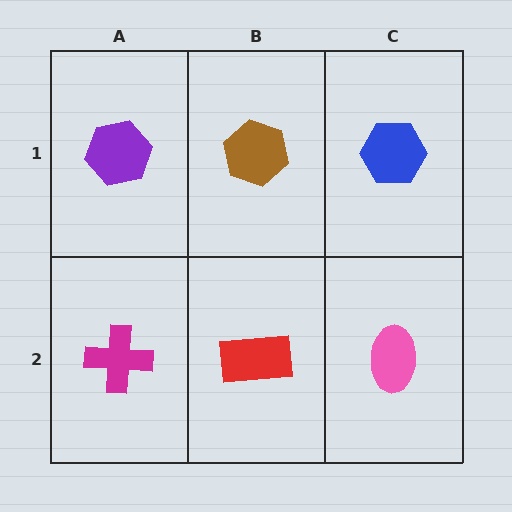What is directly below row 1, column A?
A magenta cross.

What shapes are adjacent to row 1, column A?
A magenta cross (row 2, column A), a brown hexagon (row 1, column B).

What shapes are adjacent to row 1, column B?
A red rectangle (row 2, column B), a purple hexagon (row 1, column A), a blue hexagon (row 1, column C).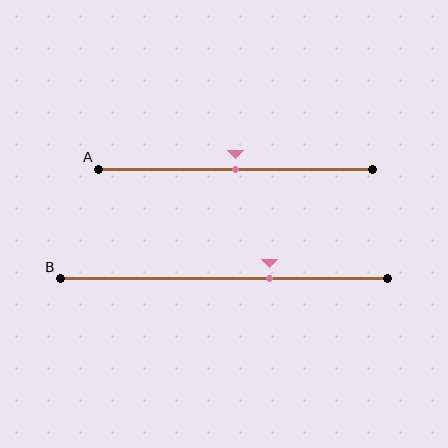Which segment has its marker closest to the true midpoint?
Segment A has its marker closest to the true midpoint.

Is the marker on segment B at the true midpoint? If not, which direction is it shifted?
No, the marker on segment B is shifted to the right by about 14% of the segment length.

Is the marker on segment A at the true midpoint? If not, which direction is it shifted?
Yes, the marker on segment A is at the true midpoint.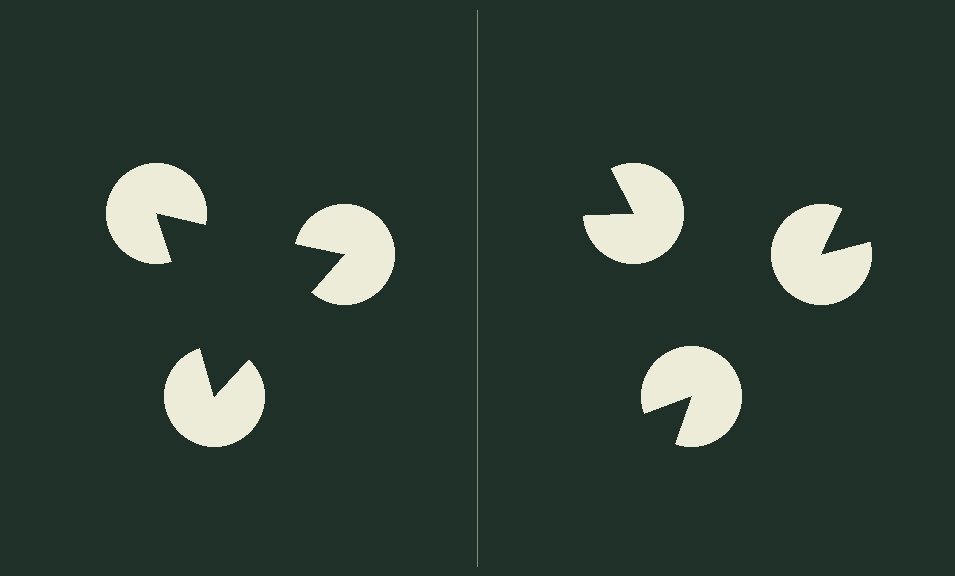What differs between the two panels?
The pac-man discs are positioned identically on both sides; only the wedge orientations differ. On the left they align to a triangle; on the right they are misaligned.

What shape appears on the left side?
An illusory triangle.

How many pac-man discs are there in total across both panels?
6 — 3 on each side.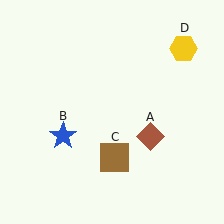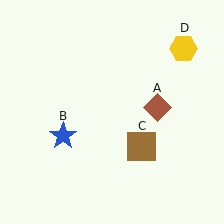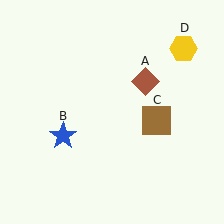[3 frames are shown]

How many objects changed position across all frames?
2 objects changed position: brown diamond (object A), brown square (object C).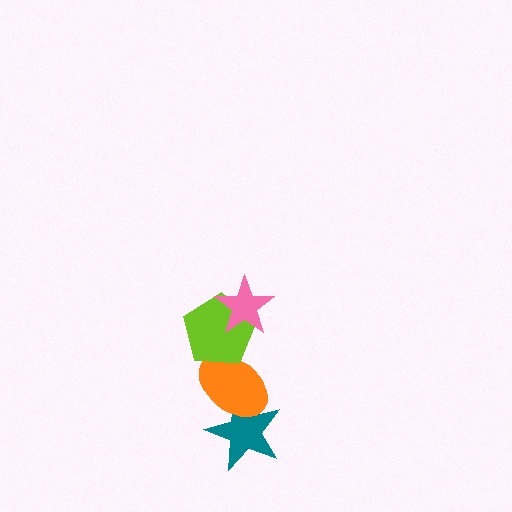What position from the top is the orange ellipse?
The orange ellipse is 3rd from the top.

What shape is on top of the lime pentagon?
The pink star is on top of the lime pentagon.